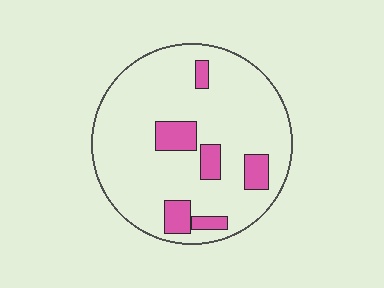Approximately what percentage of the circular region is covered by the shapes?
Approximately 15%.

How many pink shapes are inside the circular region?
6.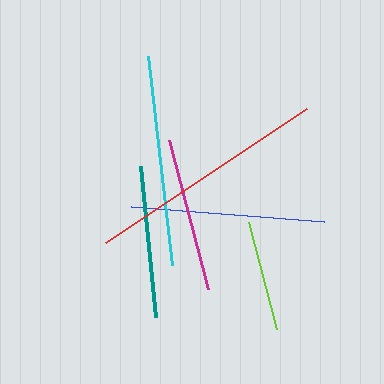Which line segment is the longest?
The red line is the longest at approximately 241 pixels.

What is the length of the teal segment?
The teal segment is approximately 151 pixels long.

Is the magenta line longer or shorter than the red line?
The red line is longer than the magenta line.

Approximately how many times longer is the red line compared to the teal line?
The red line is approximately 1.6 times the length of the teal line.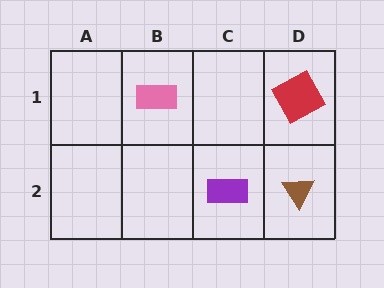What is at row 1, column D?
A red square.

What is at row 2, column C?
A purple rectangle.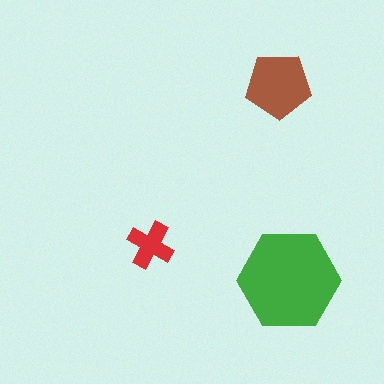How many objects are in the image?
There are 3 objects in the image.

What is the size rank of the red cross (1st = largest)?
3rd.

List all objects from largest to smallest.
The green hexagon, the brown pentagon, the red cross.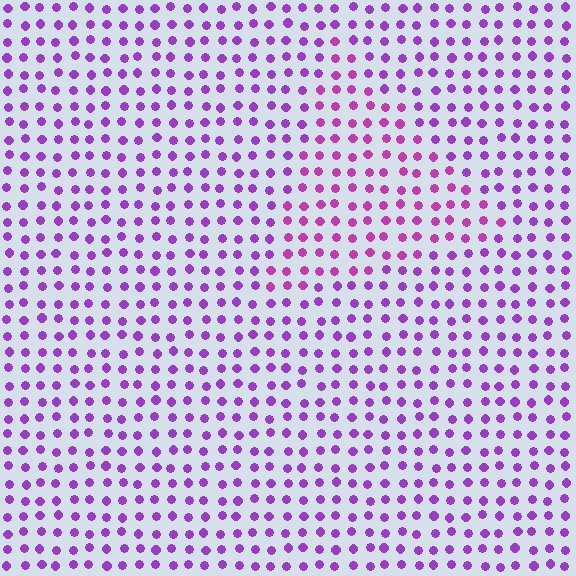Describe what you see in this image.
The image is filled with small purple elements in a uniform arrangement. A triangle-shaped region is visible where the elements are tinted to a slightly different hue, forming a subtle color boundary.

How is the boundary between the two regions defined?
The boundary is defined purely by a slight shift in hue (about 26 degrees). Spacing, size, and orientation are identical on both sides.